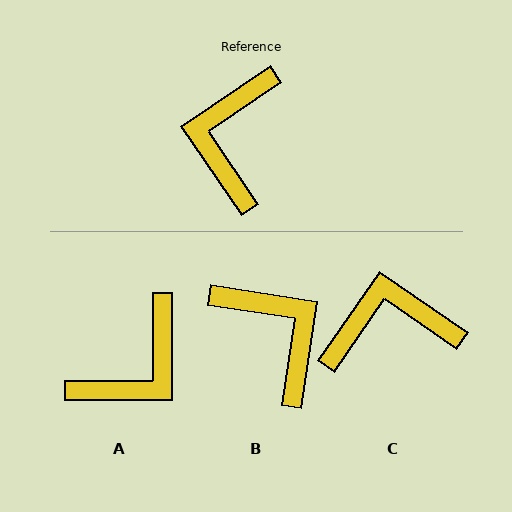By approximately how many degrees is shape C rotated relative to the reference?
Approximately 69 degrees clockwise.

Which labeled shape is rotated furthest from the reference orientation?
A, about 146 degrees away.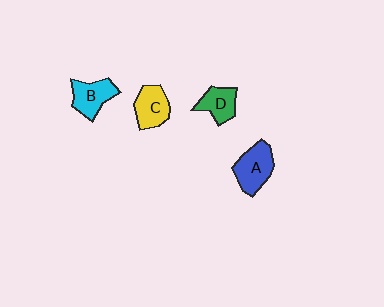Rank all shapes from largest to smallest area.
From largest to smallest: A (blue), B (cyan), C (yellow), D (green).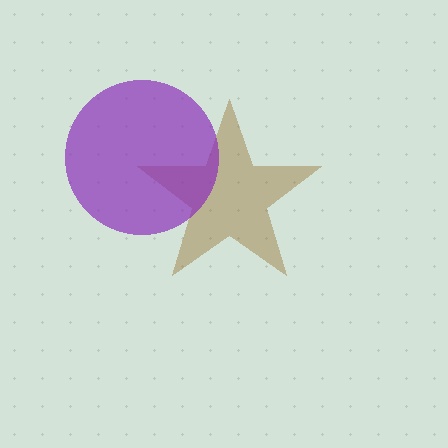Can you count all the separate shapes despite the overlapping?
Yes, there are 2 separate shapes.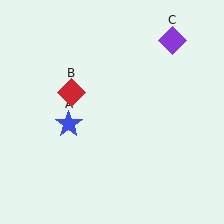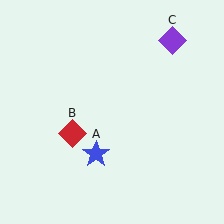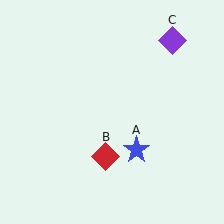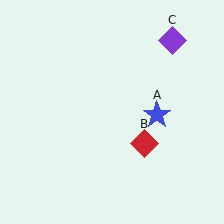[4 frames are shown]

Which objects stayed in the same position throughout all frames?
Purple diamond (object C) remained stationary.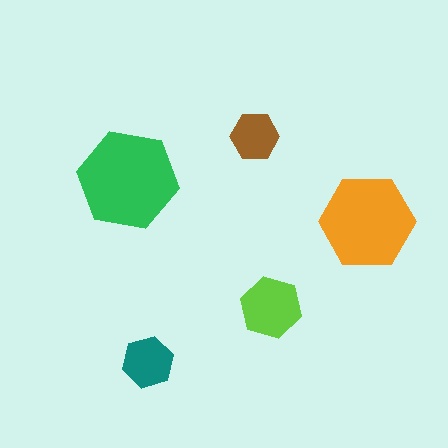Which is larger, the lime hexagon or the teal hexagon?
The lime one.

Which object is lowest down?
The teal hexagon is bottommost.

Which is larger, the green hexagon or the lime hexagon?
The green one.